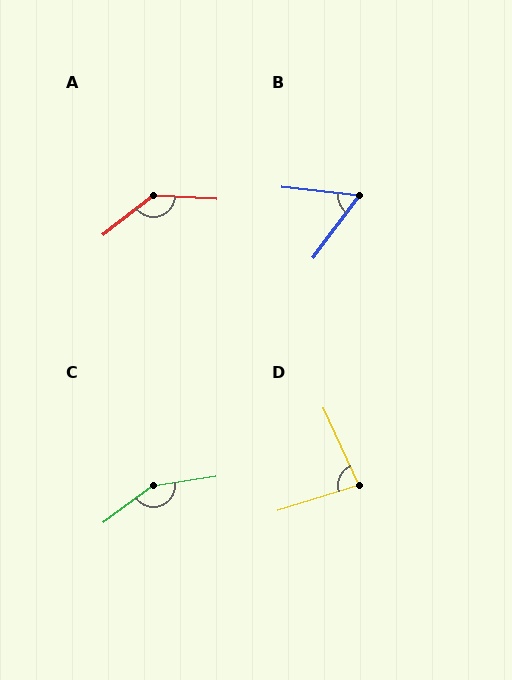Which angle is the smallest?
B, at approximately 59 degrees.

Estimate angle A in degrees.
Approximately 139 degrees.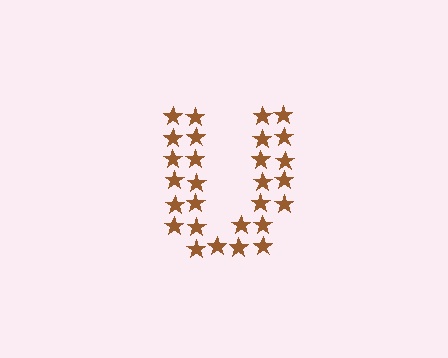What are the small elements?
The small elements are stars.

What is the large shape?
The large shape is the letter U.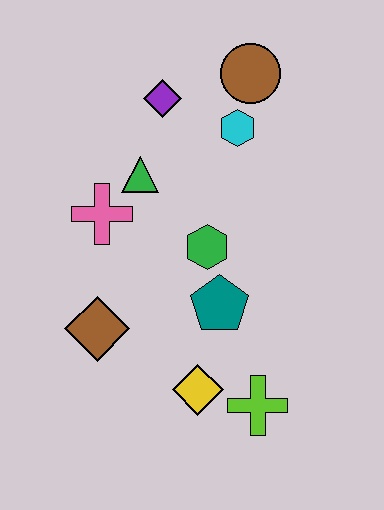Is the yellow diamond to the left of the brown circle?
Yes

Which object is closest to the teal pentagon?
The green hexagon is closest to the teal pentagon.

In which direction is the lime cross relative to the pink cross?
The lime cross is below the pink cross.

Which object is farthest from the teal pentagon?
The brown circle is farthest from the teal pentagon.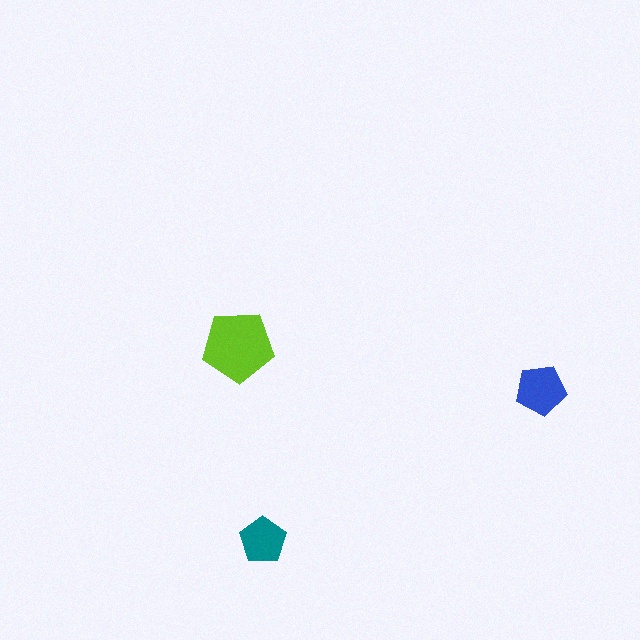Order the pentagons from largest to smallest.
the lime one, the blue one, the teal one.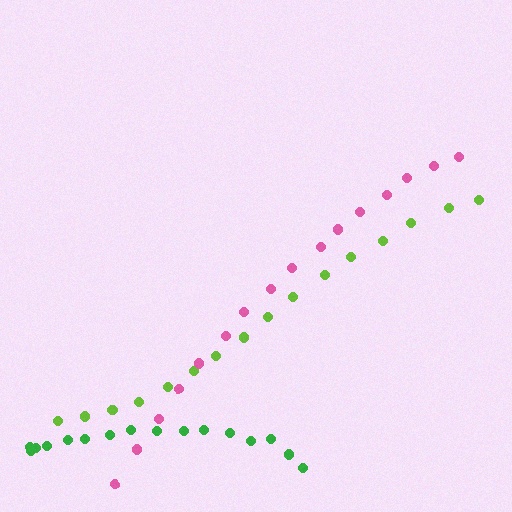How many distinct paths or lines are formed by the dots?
There are 3 distinct paths.